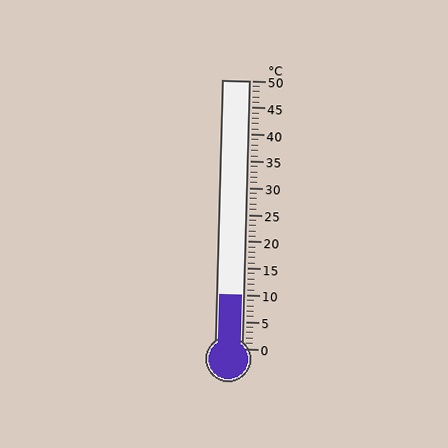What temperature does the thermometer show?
The thermometer shows approximately 10°C.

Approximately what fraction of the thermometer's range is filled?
The thermometer is filled to approximately 20% of its range.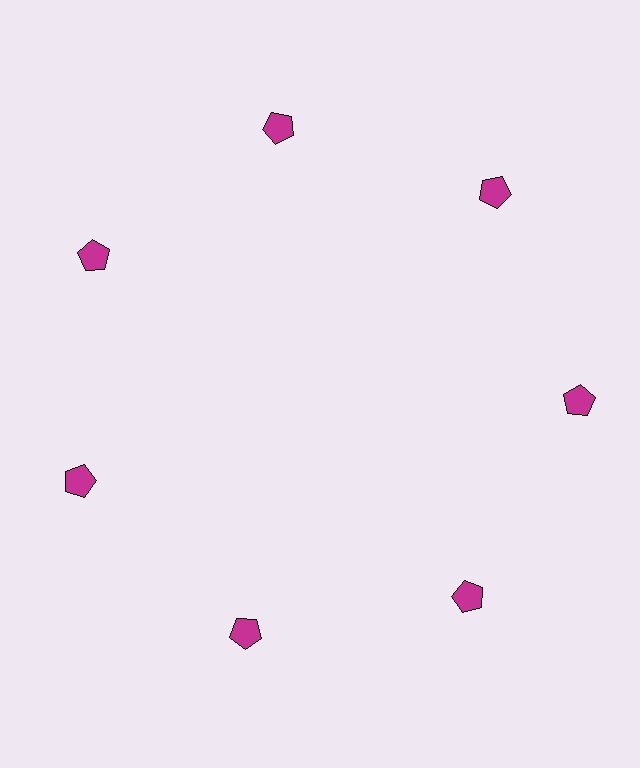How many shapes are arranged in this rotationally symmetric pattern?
There are 7 shapes, arranged in 7 groups of 1.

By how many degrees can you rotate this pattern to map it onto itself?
The pattern maps onto itself every 51 degrees of rotation.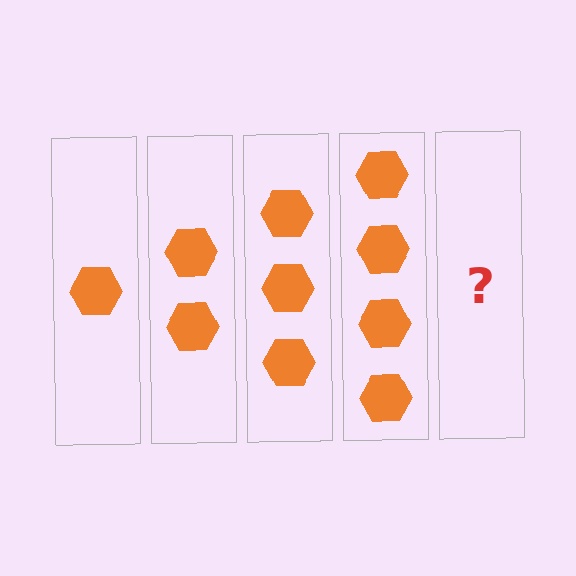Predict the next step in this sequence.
The next step is 5 hexagons.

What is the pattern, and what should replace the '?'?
The pattern is that each step adds one more hexagon. The '?' should be 5 hexagons.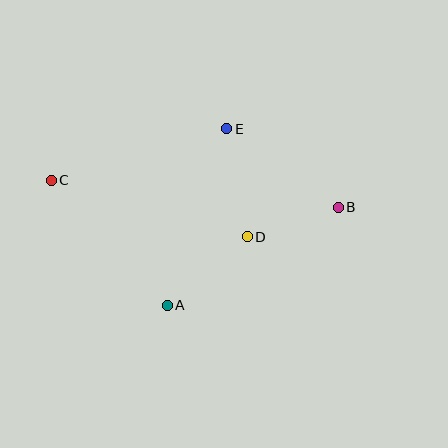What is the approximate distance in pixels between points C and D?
The distance between C and D is approximately 204 pixels.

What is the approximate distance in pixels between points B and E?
The distance between B and E is approximately 136 pixels.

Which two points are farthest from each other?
Points B and C are farthest from each other.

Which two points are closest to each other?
Points B and D are closest to each other.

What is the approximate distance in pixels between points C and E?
The distance between C and E is approximately 182 pixels.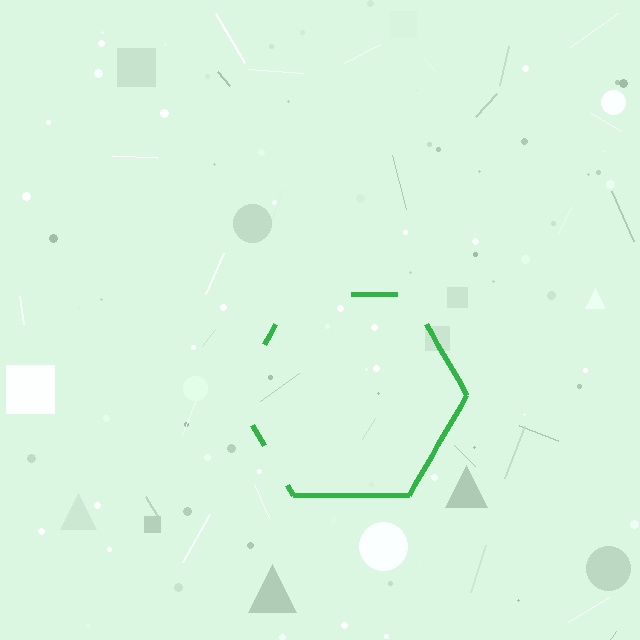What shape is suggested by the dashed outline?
The dashed outline suggests a hexagon.